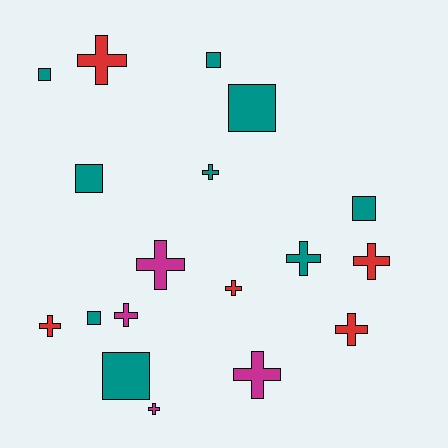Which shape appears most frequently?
Cross, with 11 objects.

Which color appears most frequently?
Teal, with 9 objects.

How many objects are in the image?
There are 18 objects.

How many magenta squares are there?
There are no magenta squares.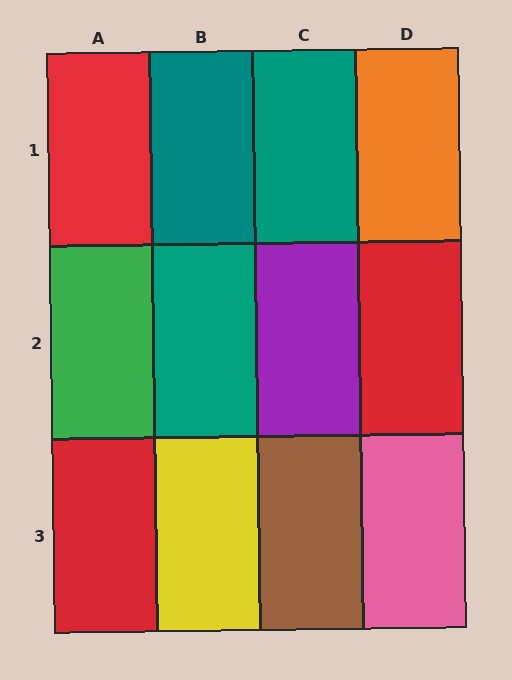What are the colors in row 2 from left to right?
Green, teal, purple, red.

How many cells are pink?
1 cell is pink.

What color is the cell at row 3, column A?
Red.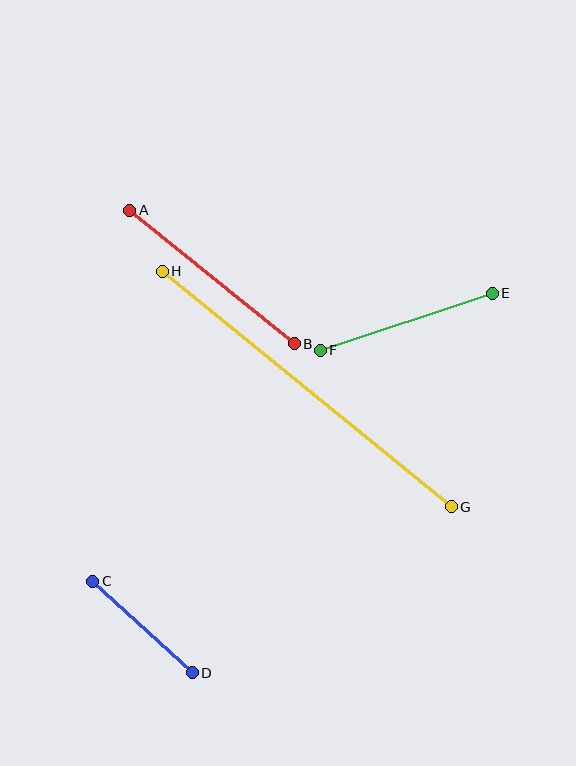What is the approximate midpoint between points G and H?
The midpoint is at approximately (307, 389) pixels.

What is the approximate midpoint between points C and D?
The midpoint is at approximately (142, 627) pixels.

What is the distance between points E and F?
The distance is approximately 181 pixels.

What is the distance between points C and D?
The distance is approximately 135 pixels.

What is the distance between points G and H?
The distance is approximately 373 pixels.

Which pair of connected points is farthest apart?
Points G and H are farthest apart.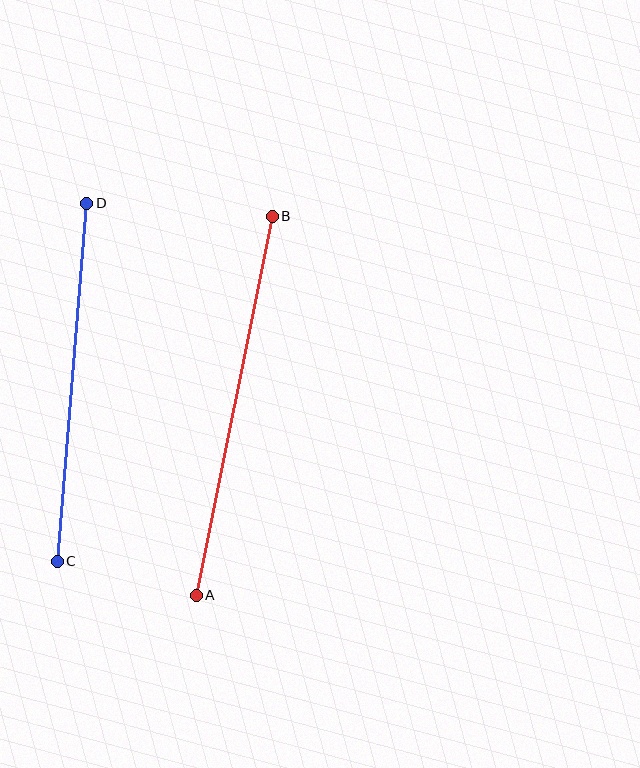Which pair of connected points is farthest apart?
Points A and B are farthest apart.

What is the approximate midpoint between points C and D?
The midpoint is at approximately (72, 382) pixels.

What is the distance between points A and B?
The distance is approximately 387 pixels.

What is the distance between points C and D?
The distance is approximately 360 pixels.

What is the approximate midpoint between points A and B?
The midpoint is at approximately (234, 406) pixels.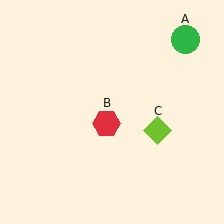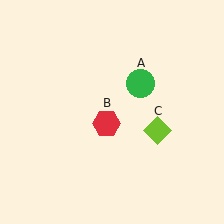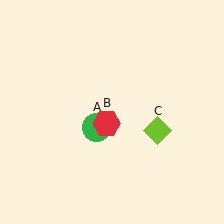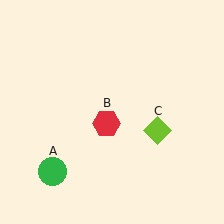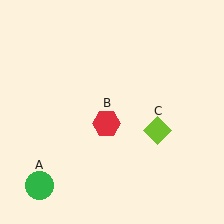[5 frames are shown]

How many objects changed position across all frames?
1 object changed position: green circle (object A).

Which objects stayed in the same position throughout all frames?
Red hexagon (object B) and lime diamond (object C) remained stationary.